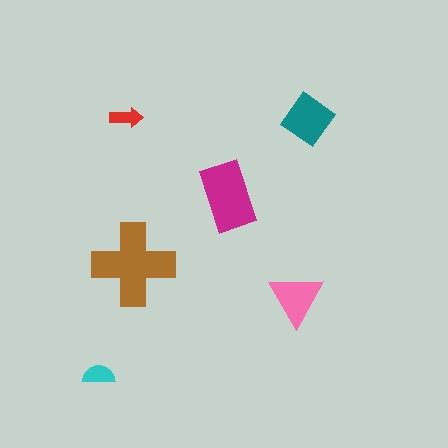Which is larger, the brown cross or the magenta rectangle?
The brown cross.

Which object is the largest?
The brown cross.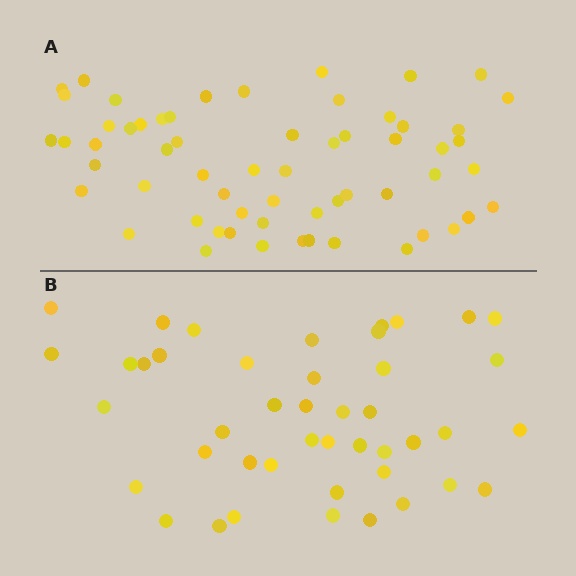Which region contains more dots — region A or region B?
Region A (the top region) has more dots.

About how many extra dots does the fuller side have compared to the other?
Region A has approximately 15 more dots than region B.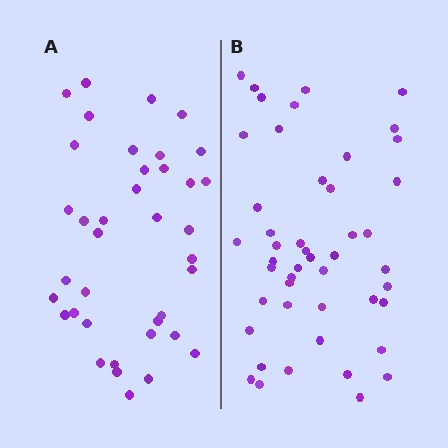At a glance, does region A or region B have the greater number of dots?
Region B (the right region) has more dots.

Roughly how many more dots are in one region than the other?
Region B has roughly 8 or so more dots than region A.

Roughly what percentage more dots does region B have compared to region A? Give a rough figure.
About 25% more.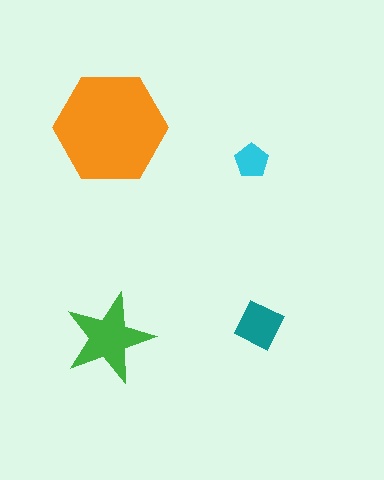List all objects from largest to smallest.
The orange hexagon, the green star, the teal diamond, the cyan pentagon.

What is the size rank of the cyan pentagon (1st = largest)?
4th.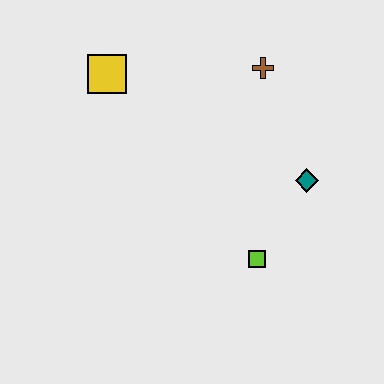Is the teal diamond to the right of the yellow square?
Yes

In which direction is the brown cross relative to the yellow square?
The brown cross is to the right of the yellow square.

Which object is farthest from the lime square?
The yellow square is farthest from the lime square.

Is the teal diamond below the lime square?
No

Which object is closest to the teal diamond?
The lime square is closest to the teal diamond.